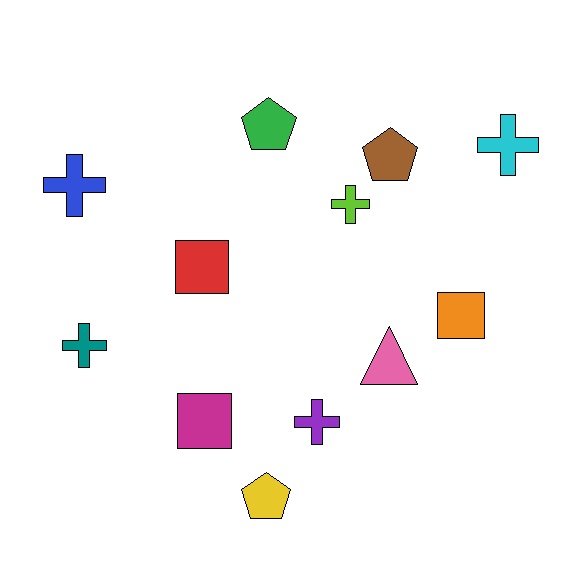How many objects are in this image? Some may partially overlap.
There are 12 objects.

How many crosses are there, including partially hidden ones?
There are 5 crosses.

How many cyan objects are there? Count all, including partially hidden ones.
There is 1 cyan object.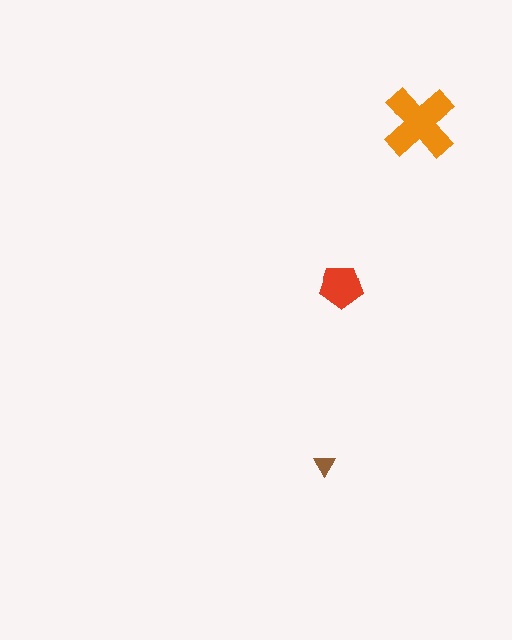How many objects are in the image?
There are 3 objects in the image.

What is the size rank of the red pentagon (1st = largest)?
2nd.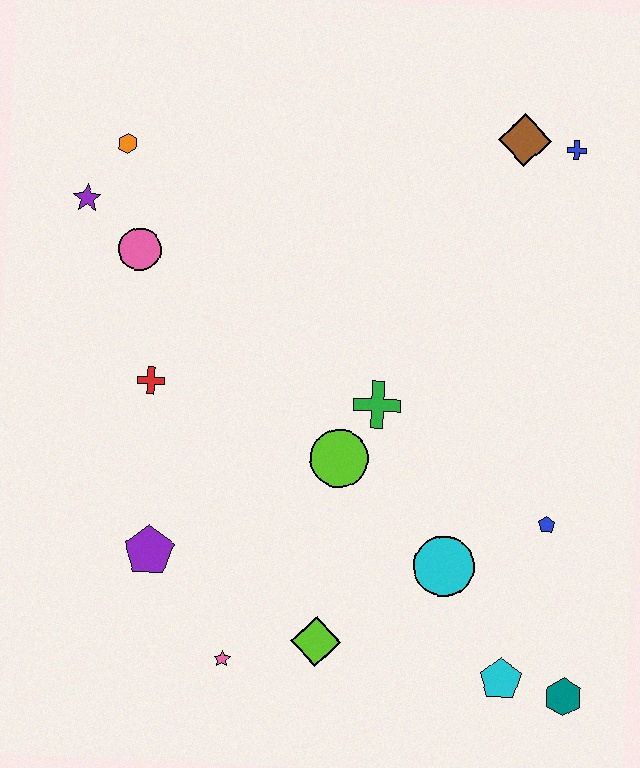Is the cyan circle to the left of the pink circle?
No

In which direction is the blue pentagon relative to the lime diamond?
The blue pentagon is to the right of the lime diamond.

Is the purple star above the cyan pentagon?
Yes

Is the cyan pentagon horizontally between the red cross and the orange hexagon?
No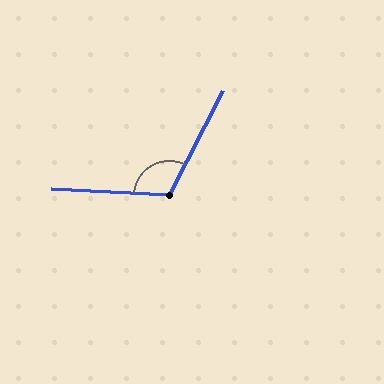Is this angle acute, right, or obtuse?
It is obtuse.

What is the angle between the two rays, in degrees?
Approximately 114 degrees.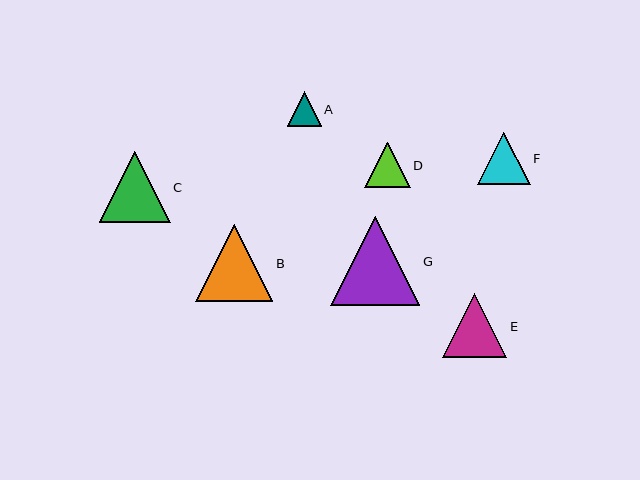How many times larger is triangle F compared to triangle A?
Triangle F is approximately 1.5 times the size of triangle A.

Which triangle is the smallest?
Triangle A is the smallest with a size of approximately 34 pixels.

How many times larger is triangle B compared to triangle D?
Triangle B is approximately 1.7 times the size of triangle D.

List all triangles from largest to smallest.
From largest to smallest: G, B, C, E, F, D, A.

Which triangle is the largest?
Triangle G is the largest with a size of approximately 89 pixels.